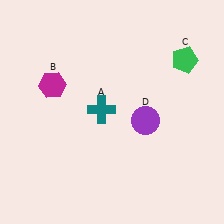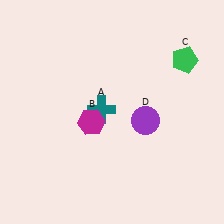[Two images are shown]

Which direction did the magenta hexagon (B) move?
The magenta hexagon (B) moved right.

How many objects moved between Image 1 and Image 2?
1 object moved between the two images.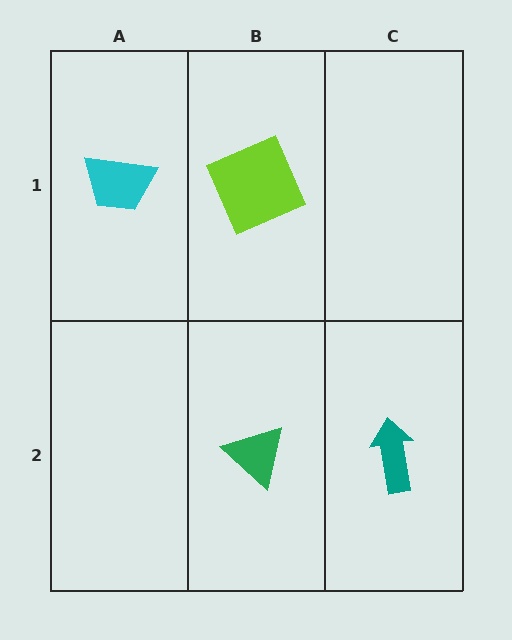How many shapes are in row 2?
2 shapes.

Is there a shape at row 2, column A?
No, that cell is empty.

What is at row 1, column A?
A cyan trapezoid.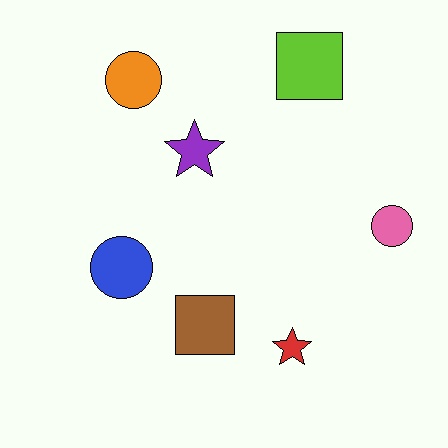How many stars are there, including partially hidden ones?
There are 2 stars.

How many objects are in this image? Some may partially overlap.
There are 7 objects.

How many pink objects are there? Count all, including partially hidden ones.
There is 1 pink object.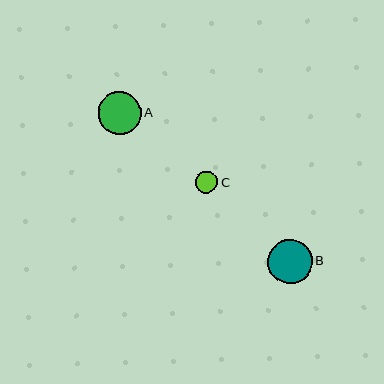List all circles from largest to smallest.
From largest to smallest: B, A, C.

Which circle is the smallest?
Circle C is the smallest with a size of approximately 22 pixels.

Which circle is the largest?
Circle B is the largest with a size of approximately 44 pixels.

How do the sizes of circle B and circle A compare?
Circle B and circle A are approximately the same size.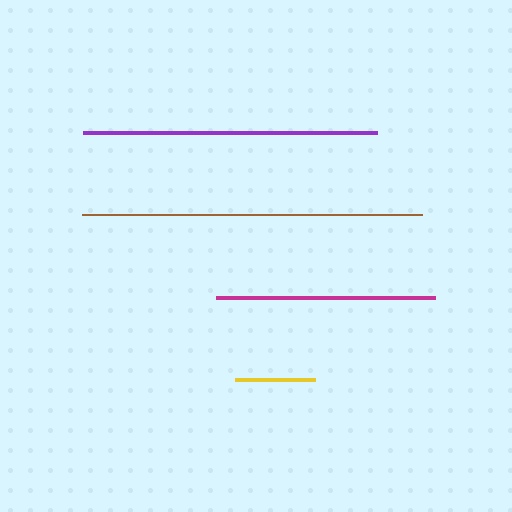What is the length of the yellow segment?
The yellow segment is approximately 80 pixels long.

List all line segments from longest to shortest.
From longest to shortest: brown, purple, magenta, yellow.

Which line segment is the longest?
The brown line is the longest at approximately 340 pixels.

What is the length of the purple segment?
The purple segment is approximately 294 pixels long.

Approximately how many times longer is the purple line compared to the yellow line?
The purple line is approximately 3.7 times the length of the yellow line.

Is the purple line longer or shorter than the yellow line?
The purple line is longer than the yellow line.